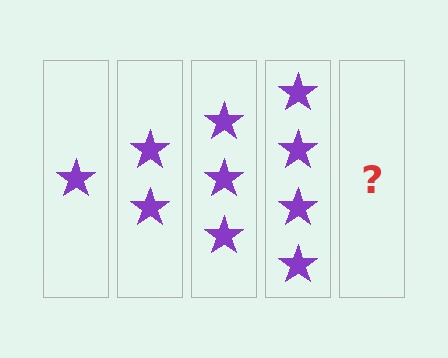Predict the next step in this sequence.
The next step is 5 stars.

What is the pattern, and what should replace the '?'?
The pattern is that each step adds one more star. The '?' should be 5 stars.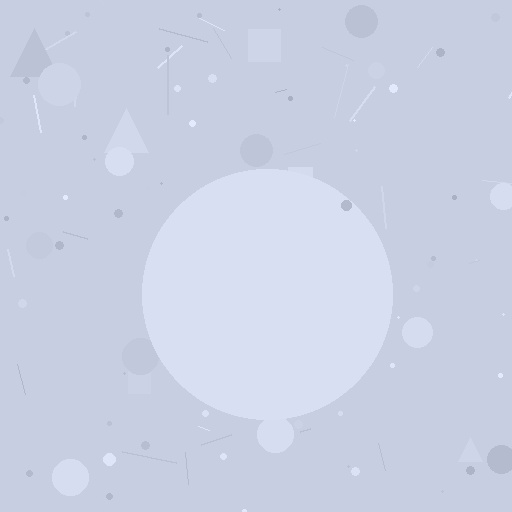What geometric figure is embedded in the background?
A circle is embedded in the background.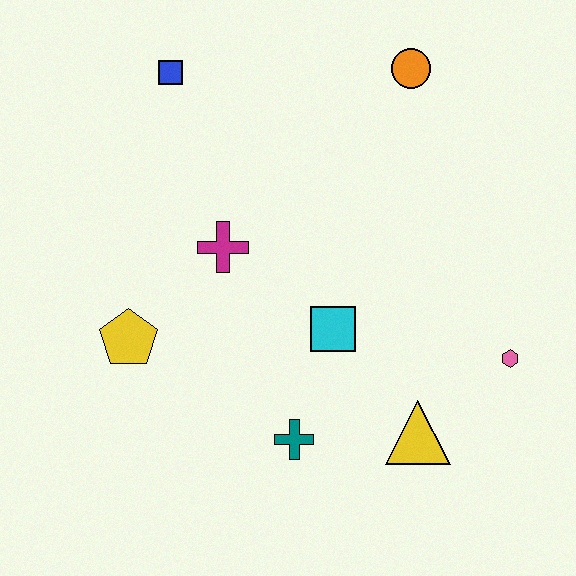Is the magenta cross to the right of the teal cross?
No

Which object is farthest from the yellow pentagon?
The orange circle is farthest from the yellow pentagon.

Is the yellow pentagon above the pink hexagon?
Yes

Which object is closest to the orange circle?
The blue square is closest to the orange circle.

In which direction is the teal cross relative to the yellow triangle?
The teal cross is to the left of the yellow triangle.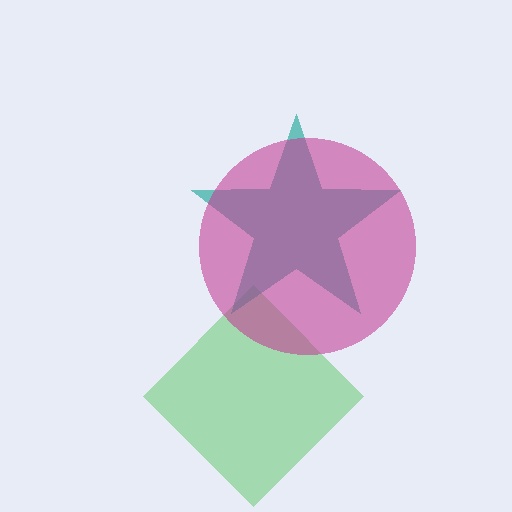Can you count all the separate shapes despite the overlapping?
Yes, there are 3 separate shapes.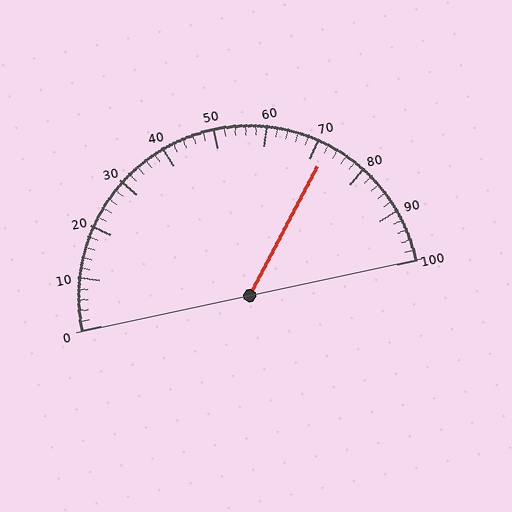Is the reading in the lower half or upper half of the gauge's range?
The reading is in the upper half of the range (0 to 100).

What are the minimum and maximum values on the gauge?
The gauge ranges from 0 to 100.